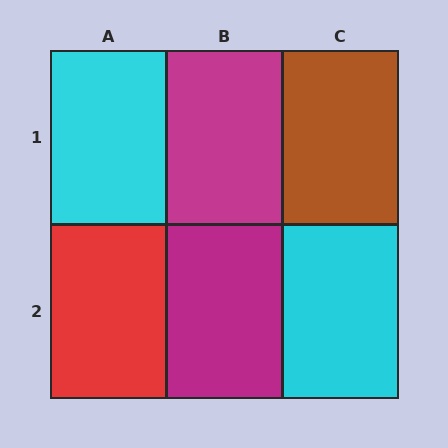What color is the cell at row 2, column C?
Cyan.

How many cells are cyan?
2 cells are cyan.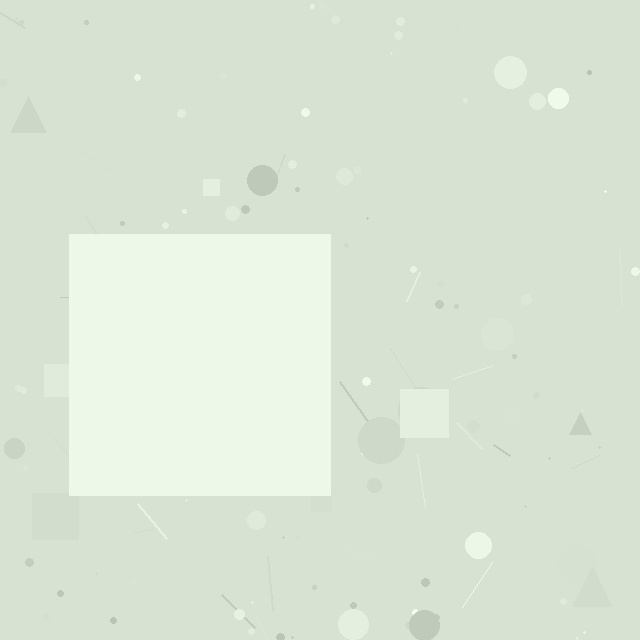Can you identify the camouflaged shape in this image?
The camouflaged shape is a square.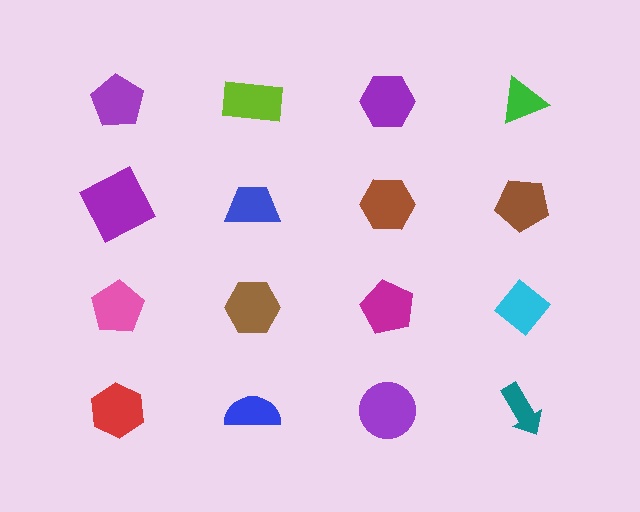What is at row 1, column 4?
A green triangle.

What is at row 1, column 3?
A purple hexagon.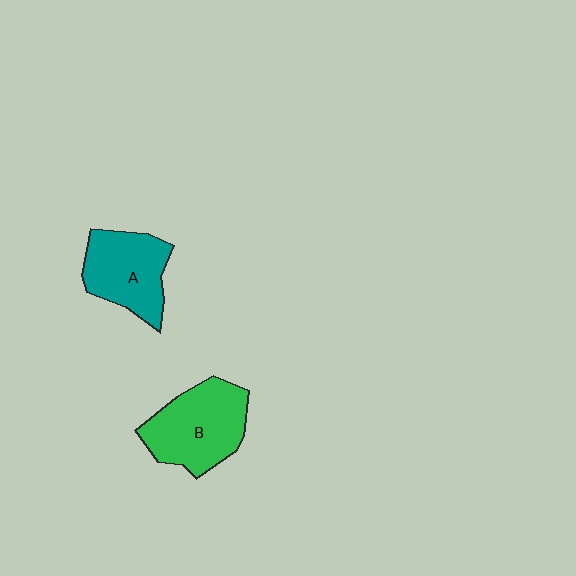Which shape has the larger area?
Shape B (green).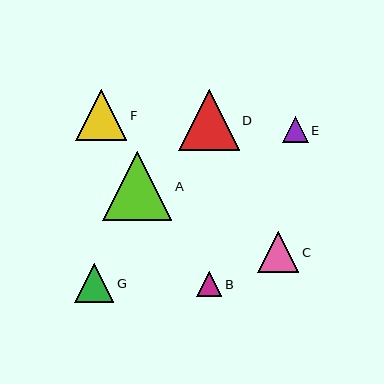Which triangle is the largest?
Triangle A is the largest with a size of approximately 70 pixels.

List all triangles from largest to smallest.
From largest to smallest: A, D, F, C, G, E, B.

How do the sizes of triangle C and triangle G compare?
Triangle C and triangle G are approximately the same size.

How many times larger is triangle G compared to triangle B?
Triangle G is approximately 1.6 times the size of triangle B.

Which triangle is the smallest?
Triangle B is the smallest with a size of approximately 25 pixels.